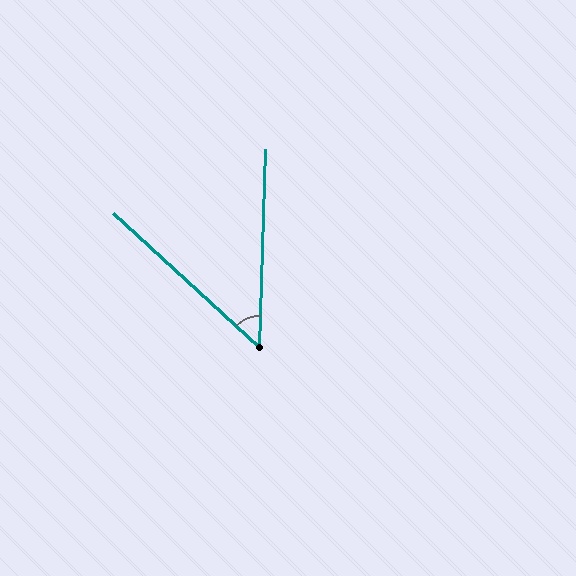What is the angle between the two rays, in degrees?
Approximately 49 degrees.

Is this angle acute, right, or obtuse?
It is acute.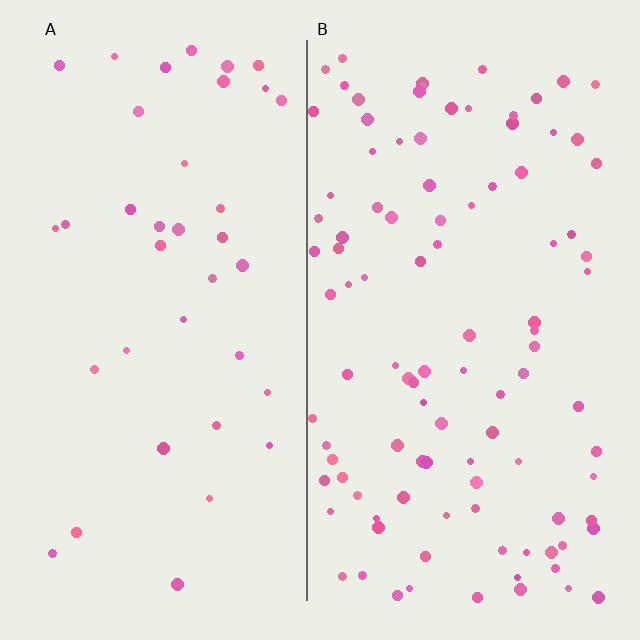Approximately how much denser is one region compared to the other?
Approximately 2.7× — region B over region A.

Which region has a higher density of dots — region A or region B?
B (the right).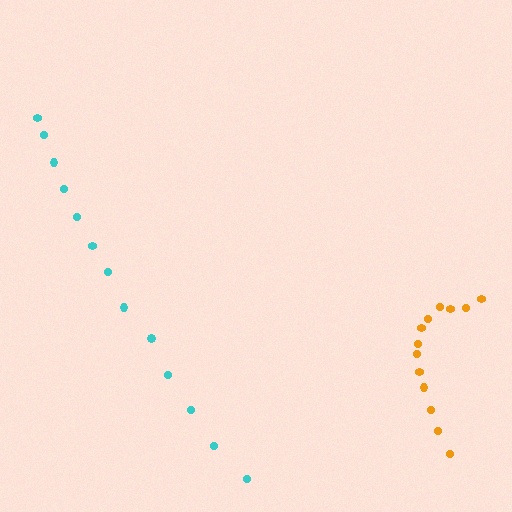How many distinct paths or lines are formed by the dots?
There are 2 distinct paths.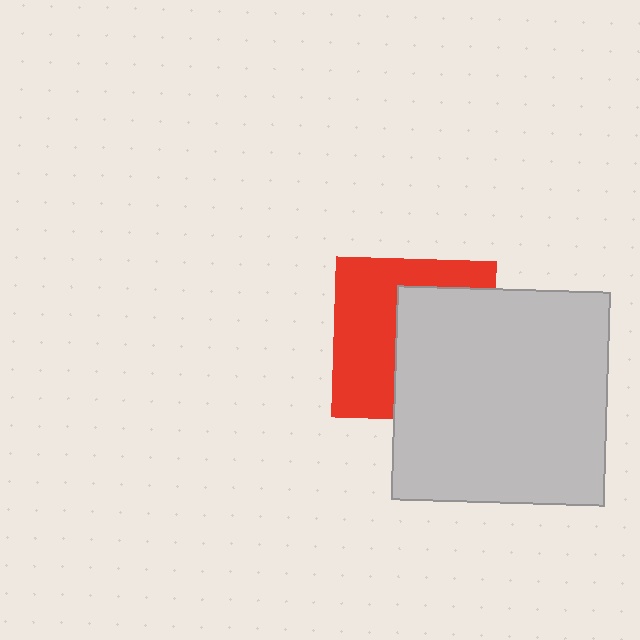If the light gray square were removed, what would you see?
You would see the complete red square.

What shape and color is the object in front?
The object in front is a light gray square.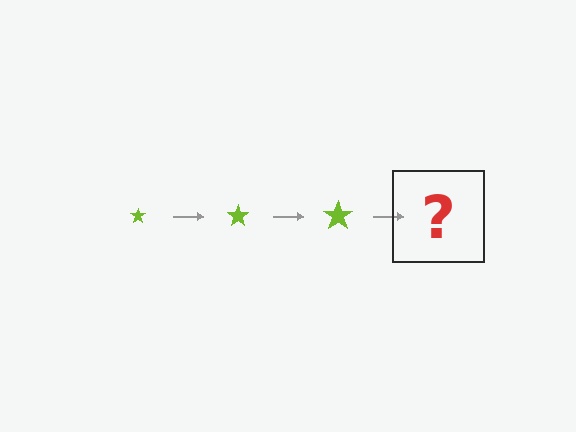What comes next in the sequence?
The next element should be a lime star, larger than the previous one.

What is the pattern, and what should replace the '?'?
The pattern is that the star gets progressively larger each step. The '?' should be a lime star, larger than the previous one.